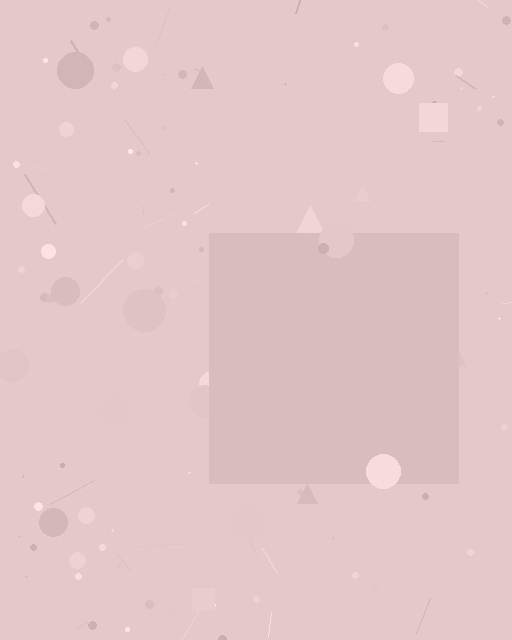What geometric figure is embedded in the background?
A square is embedded in the background.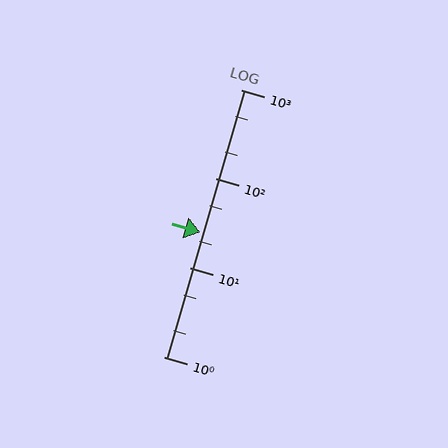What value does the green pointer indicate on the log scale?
The pointer indicates approximately 25.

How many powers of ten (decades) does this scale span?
The scale spans 3 decades, from 1 to 1000.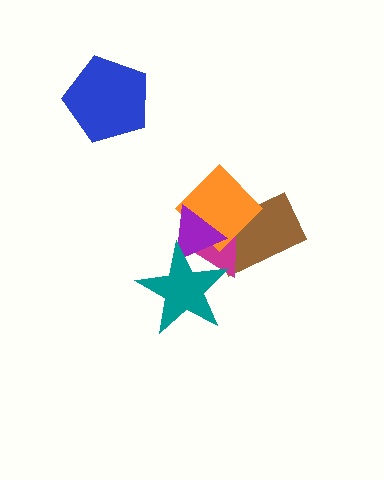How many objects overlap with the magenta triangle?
4 objects overlap with the magenta triangle.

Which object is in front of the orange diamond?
The purple triangle is in front of the orange diamond.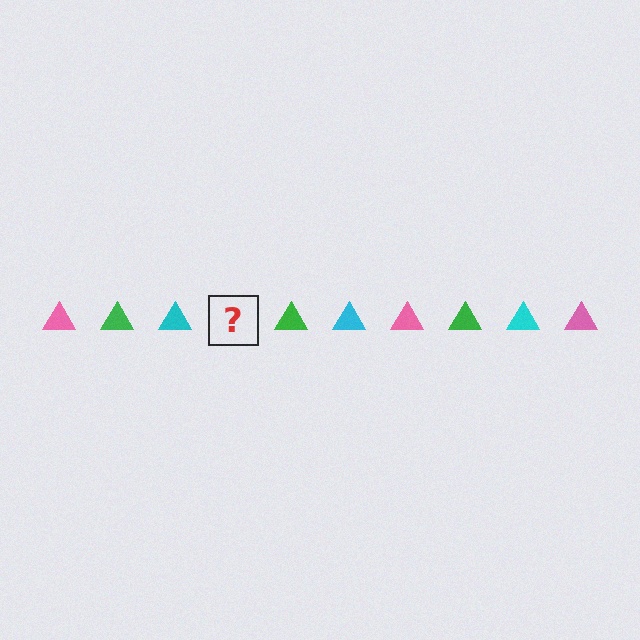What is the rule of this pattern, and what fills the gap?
The rule is that the pattern cycles through pink, green, cyan triangles. The gap should be filled with a pink triangle.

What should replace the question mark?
The question mark should be replaced with a pink triangle.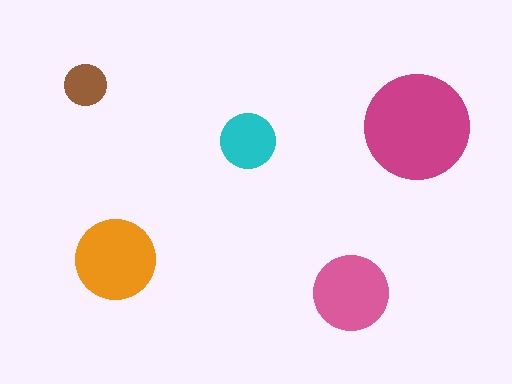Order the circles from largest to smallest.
the magenta one, the orange one, the pink one, the cyan one, the brown one.